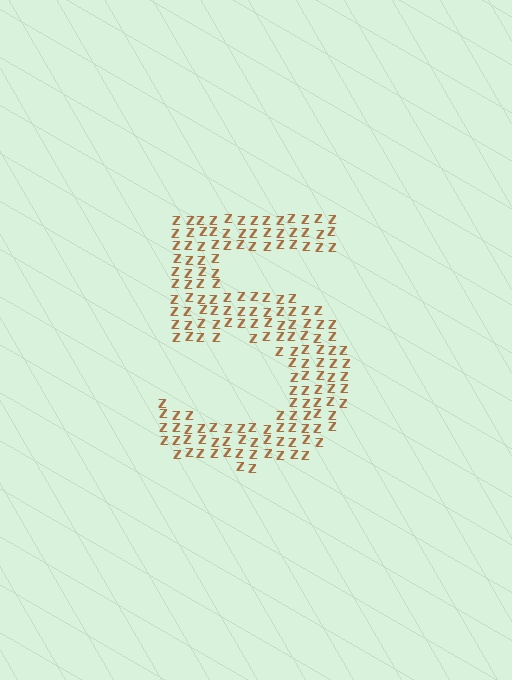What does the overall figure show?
The overall figure shows the digit 5.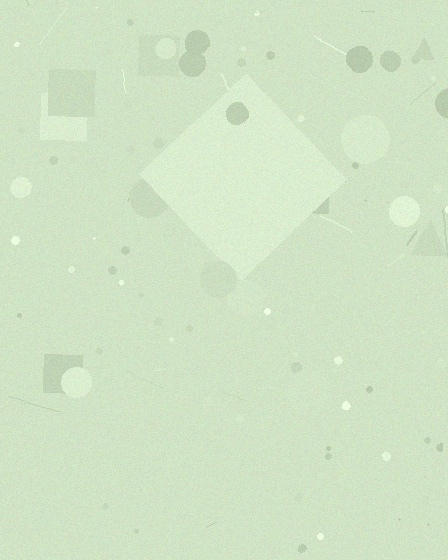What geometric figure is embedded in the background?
A diamond is embedded in the background.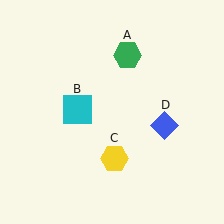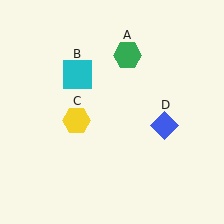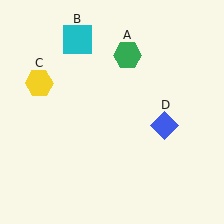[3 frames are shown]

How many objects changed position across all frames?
2 objects changed position: cyan square (object B), yellow hexagon (object C).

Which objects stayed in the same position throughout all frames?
Green hexagon (object A) and blue diamond (object D) remained stationary.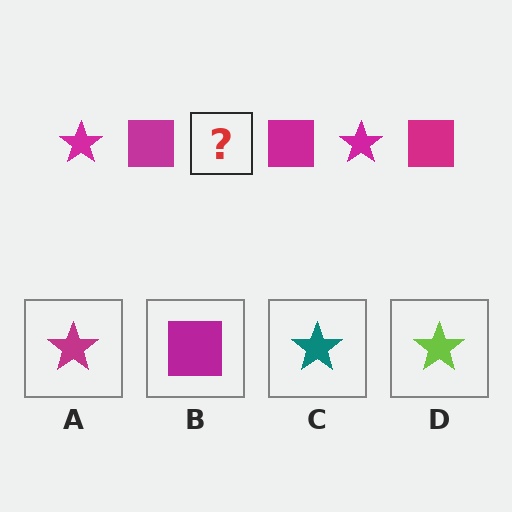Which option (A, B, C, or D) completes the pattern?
A.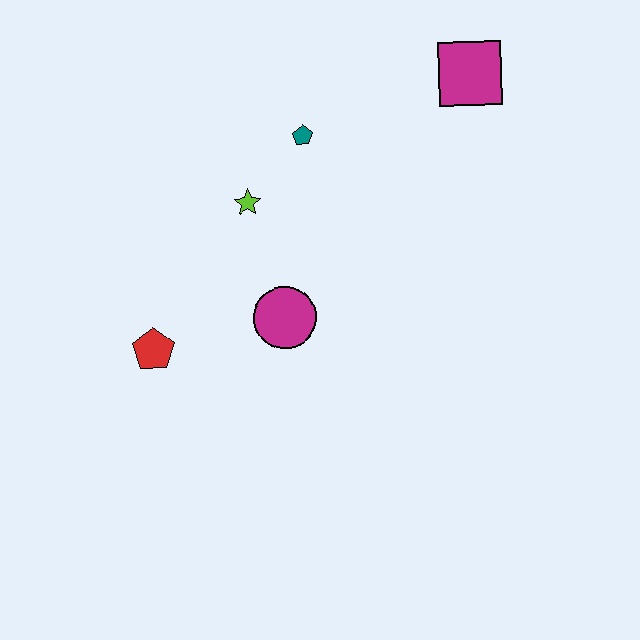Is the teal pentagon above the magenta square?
No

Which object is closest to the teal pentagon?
The lime star is closest to the teal pentagon.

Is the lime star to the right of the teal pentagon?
No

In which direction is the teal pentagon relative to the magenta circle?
The teal pentagon is above the magenta circle.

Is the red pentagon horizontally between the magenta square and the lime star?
No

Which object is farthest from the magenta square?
The red pentagon is farthest from the magenta square.